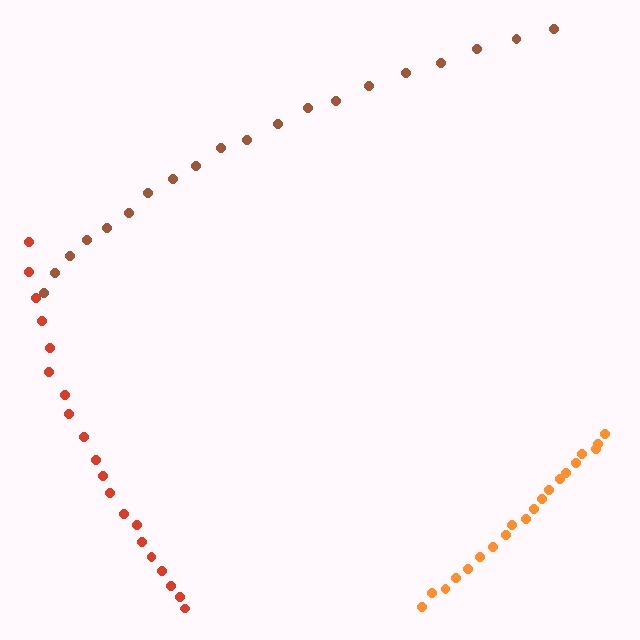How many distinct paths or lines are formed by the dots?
There are 3 distinct paths.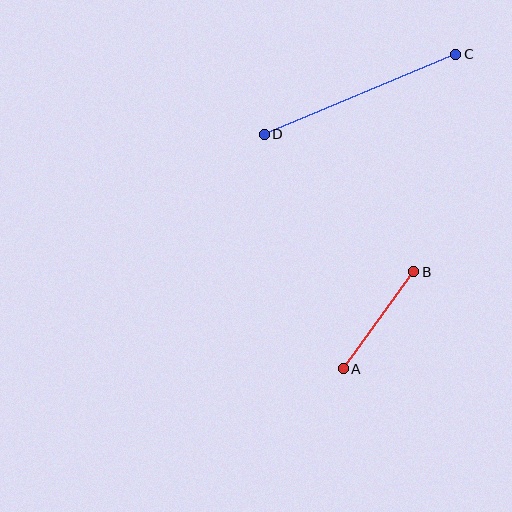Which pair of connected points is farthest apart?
Points C and D are farthest apart.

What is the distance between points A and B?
The distance is approximately 120 pixels.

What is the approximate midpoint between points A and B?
The midpoint is at approximately (379, 320) pixels.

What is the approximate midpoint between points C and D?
The midpoint is at approximately (360, 94) pixels.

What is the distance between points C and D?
The distance is approximately 208 pixels.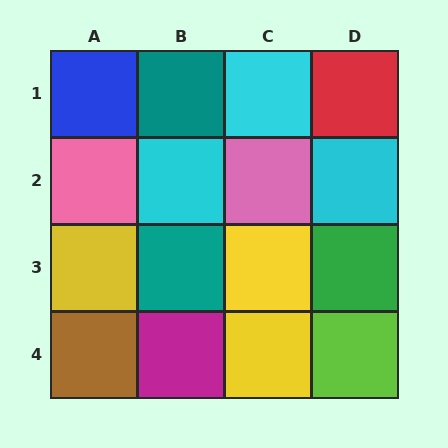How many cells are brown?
1 cell is brown.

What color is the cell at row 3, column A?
Yellow.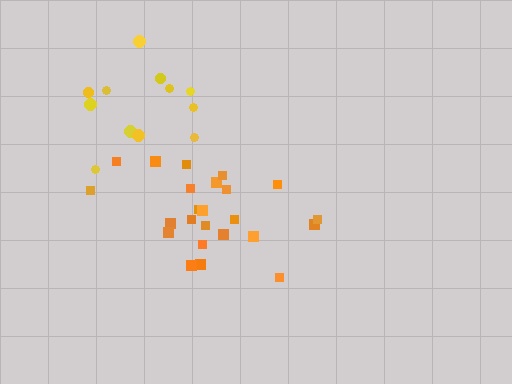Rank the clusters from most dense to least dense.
orange, yellow.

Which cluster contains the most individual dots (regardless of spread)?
Orange (24).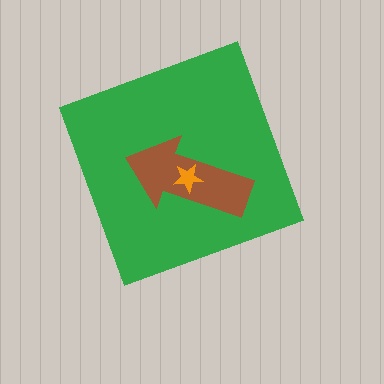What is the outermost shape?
The green diamond.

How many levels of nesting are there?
3.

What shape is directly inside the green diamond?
The brown arrow.